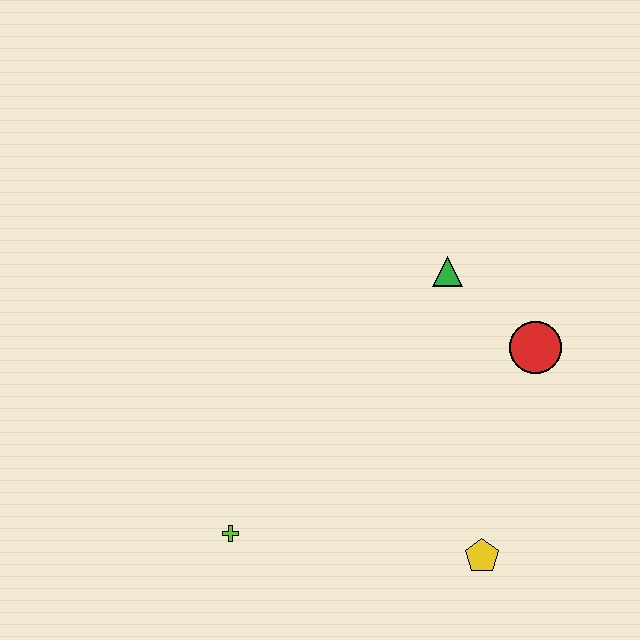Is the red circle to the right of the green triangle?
Yes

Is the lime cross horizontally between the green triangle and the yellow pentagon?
No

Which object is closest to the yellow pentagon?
The red circle is closest to the yellow pentagon.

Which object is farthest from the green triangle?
The lime cross is farthest from the green triangle.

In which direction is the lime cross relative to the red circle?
The lime cross is to the left of the red circle.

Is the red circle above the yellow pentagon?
Yes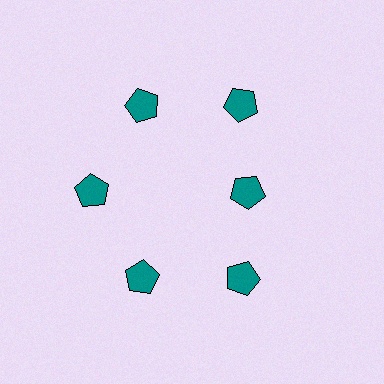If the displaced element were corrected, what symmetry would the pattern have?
It would have 6-fold rotational symmetry — the pattern would map onto itself every 60 degrees.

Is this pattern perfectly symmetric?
No. The 6 teal pentagons are arranged in a ring, but one element near the 3 o'clock position is pulled inward toward the center, breaking the 6-fold rotational symmetry.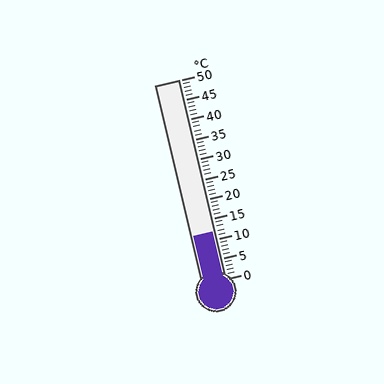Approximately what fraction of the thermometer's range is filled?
The thermometer is filled to approximately 25% of its range.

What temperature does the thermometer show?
The thermometer shows approximately 12°C.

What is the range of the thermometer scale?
The thermometer scale ranges from 0°C to 50°C.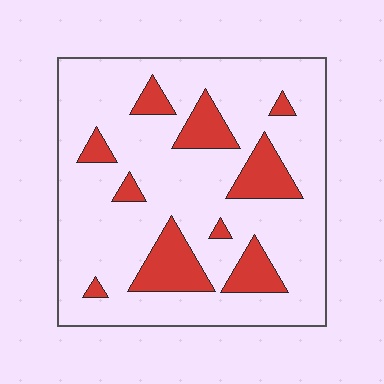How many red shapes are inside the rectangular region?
10.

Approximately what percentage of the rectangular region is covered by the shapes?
Approximately 20%.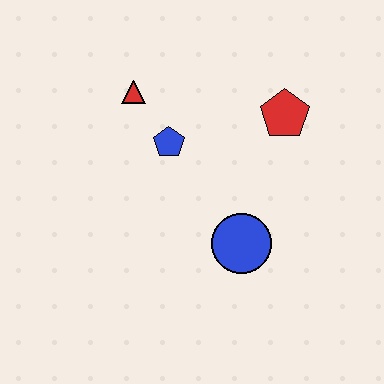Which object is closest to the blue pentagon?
The red triangle is closest to the blue pentagon.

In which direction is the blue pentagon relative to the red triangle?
The blue pentagon is below the red triangle.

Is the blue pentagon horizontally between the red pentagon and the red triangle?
Yes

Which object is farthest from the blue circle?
The red triangle is farthest from the blue circle.